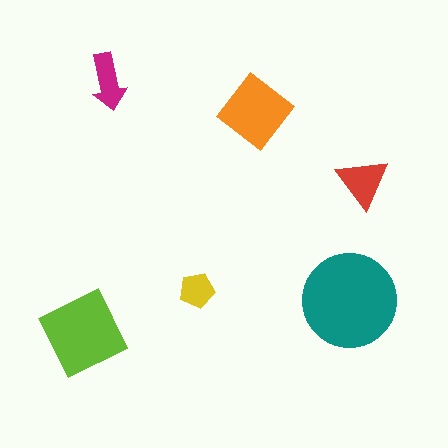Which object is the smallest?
The yellow pentagon.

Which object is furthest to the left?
The lime square is leftmost.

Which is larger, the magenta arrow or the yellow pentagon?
The magenta arrow.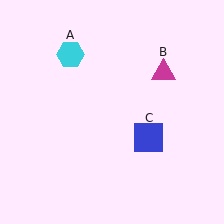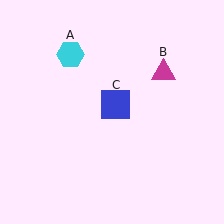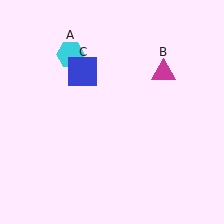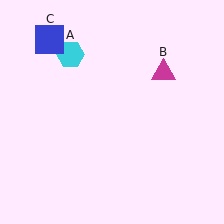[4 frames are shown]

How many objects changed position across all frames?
1 object changed position: blue square (object C).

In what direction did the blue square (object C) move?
The blue square (object C) moved up and to the left.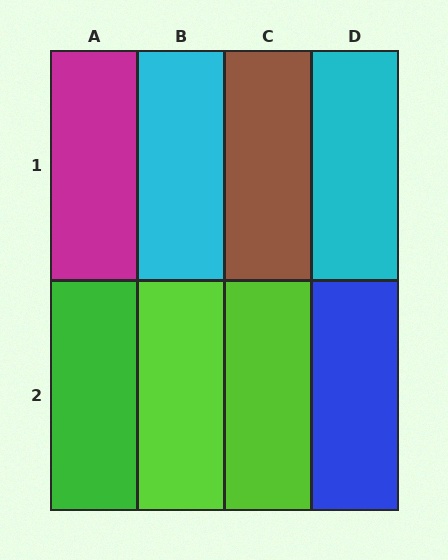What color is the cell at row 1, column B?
Cyan.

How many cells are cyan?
2 cells are cyan.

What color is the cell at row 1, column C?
Brown.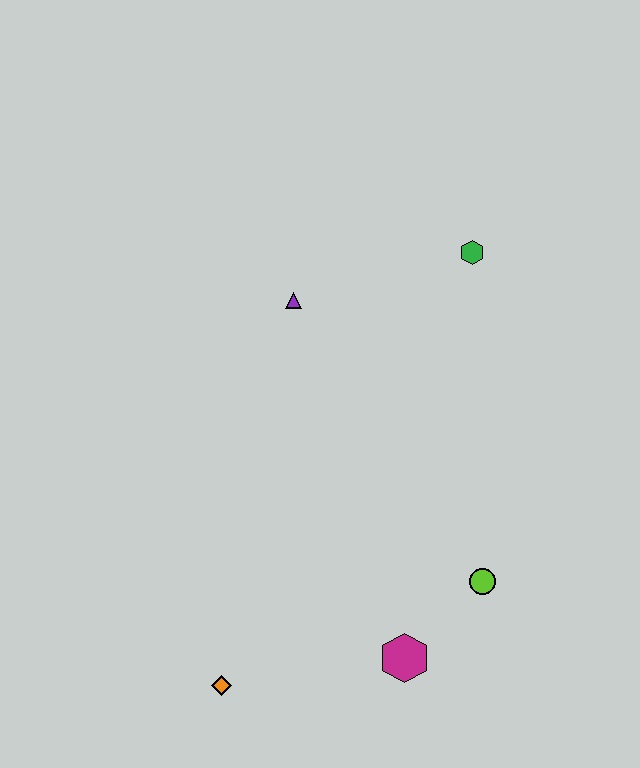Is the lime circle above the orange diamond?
Yes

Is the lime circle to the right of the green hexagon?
Yes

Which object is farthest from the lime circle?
The purple triangle is farthest from the lime circle.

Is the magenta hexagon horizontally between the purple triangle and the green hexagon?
Yes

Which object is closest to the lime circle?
The magenta hexagon is closest to the lime circle.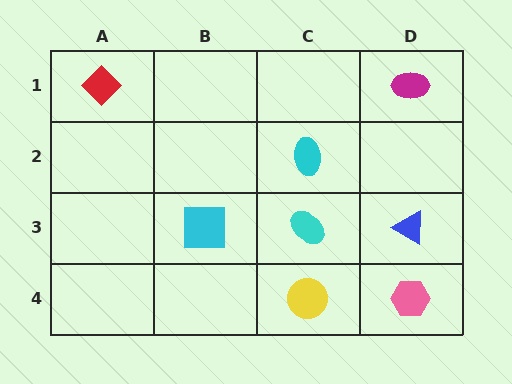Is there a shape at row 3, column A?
No, that cell is empty.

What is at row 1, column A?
A red diamond.